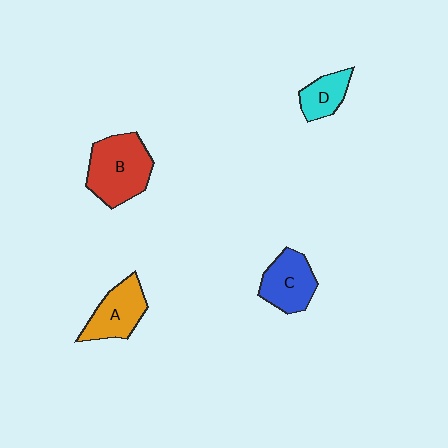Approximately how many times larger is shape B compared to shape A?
Approximately 1.4 times.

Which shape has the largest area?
Shape B (red).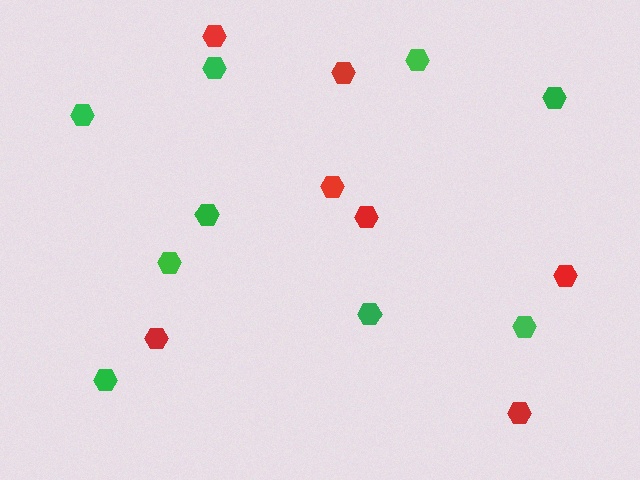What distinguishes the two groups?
There are 2 groups: one group of green hexagons (9) and one group of red hexagons (7).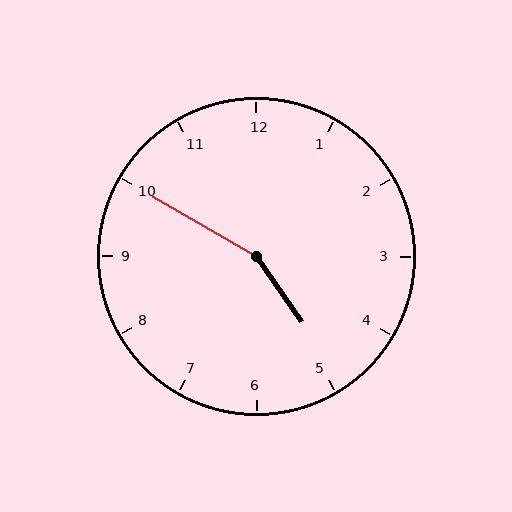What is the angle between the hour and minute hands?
Approximately 155 degrees.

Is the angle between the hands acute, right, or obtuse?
It is obtuse.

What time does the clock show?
4:50.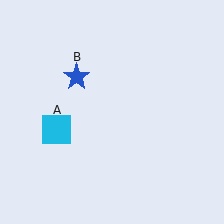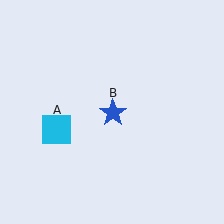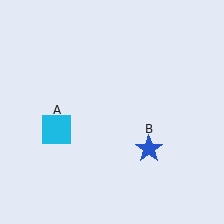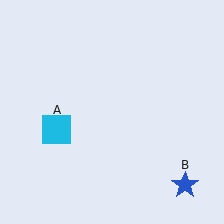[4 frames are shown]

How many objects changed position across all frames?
1 object changed position: blue star (object B).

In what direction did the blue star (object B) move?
The blue star (object B) moved down and to the right.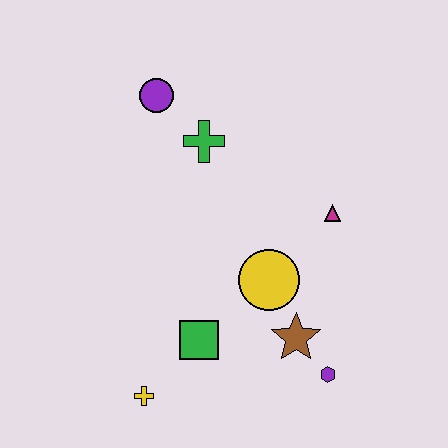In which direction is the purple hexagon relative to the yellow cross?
The purple hexagon is to the right of the yellow cross.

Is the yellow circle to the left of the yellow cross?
No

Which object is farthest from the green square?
The purple circle is farthest from the green square.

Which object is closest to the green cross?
The purple circle is closest to the green cross.